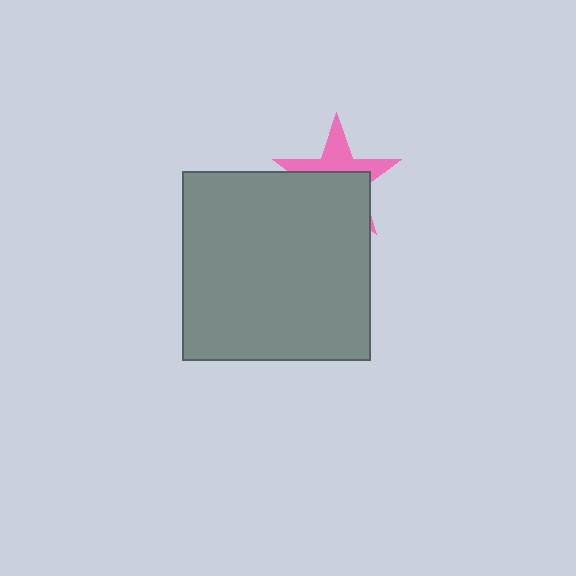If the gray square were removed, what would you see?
You would see the complete pink star.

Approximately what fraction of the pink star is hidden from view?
Roughly 58% of the pink star is hidden behind the gray square.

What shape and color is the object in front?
The object in front is a gray square.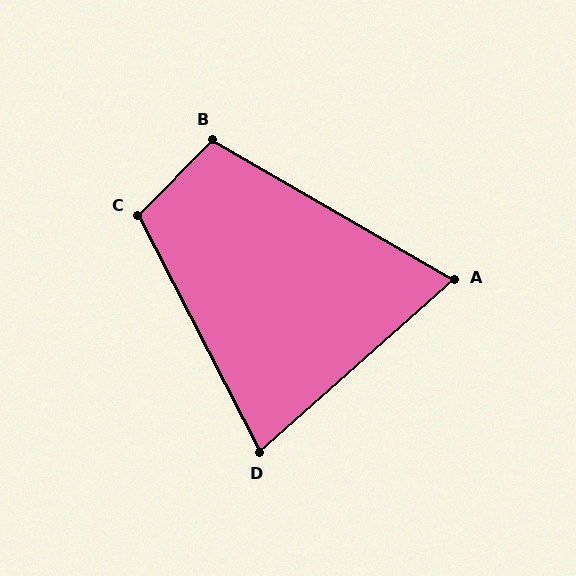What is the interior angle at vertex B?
Approximately 104 degrees (obtuse).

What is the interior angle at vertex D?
Approximately 76 degrees (acute).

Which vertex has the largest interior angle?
C, at approximately 108 degrees.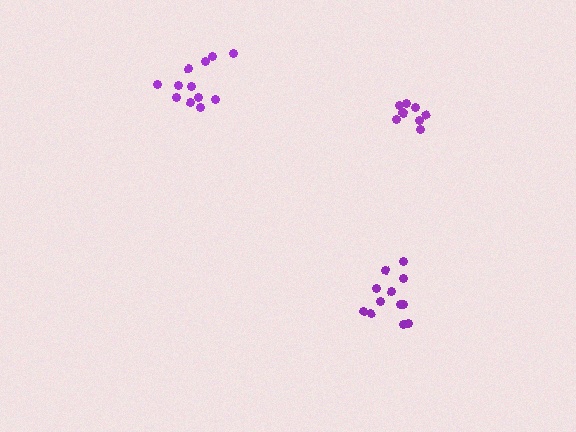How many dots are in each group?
Group 1: 12 dots, Group 2: 9 dots, Group 3: 12 dots (33 total).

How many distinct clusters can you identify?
There are 3 distinct clusters.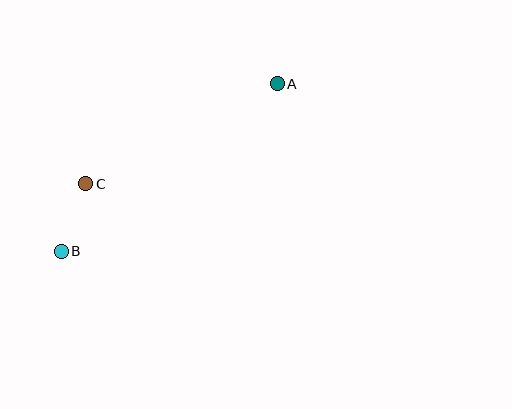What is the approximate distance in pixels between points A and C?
The distance between A and C is approximately 216 pixels.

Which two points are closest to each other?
Points B and C are closest to each other.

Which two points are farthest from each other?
Points A and B are farthest from each other.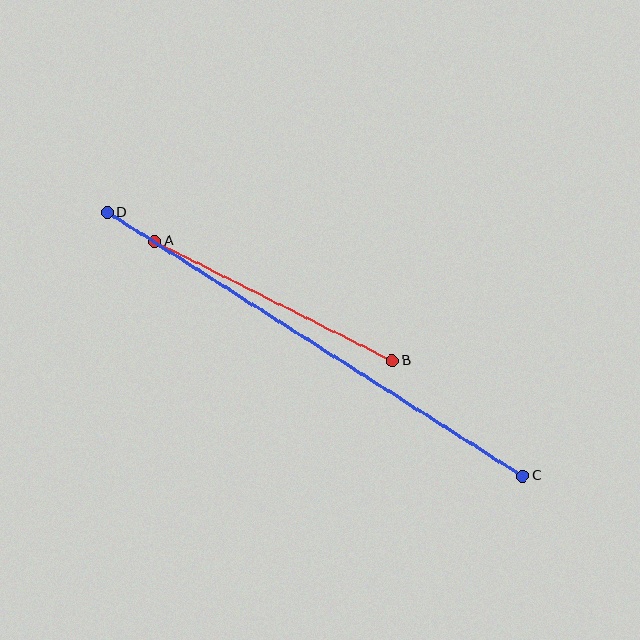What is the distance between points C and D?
The distance is approximately 492 pixels.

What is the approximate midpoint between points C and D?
The midpoint is at approximately (315, 344) pixels.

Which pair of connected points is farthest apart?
Points C and D are farthest apart.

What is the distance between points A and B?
The distance is approximately 266 pixels.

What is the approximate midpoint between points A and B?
The midpoint is at approximately (273, 301) pixels.